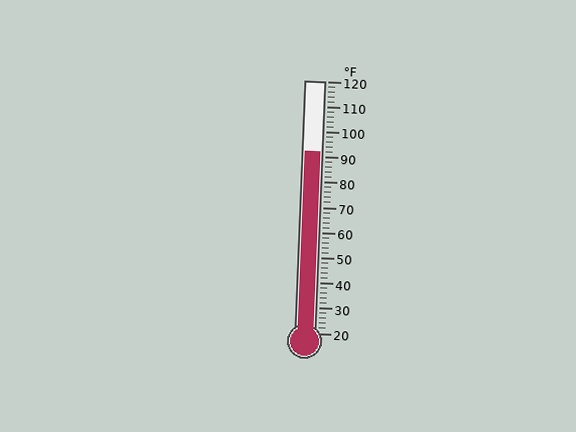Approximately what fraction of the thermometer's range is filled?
The thermometer is filled to approximately 70% of its range.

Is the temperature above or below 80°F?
The temperature is above 80°F.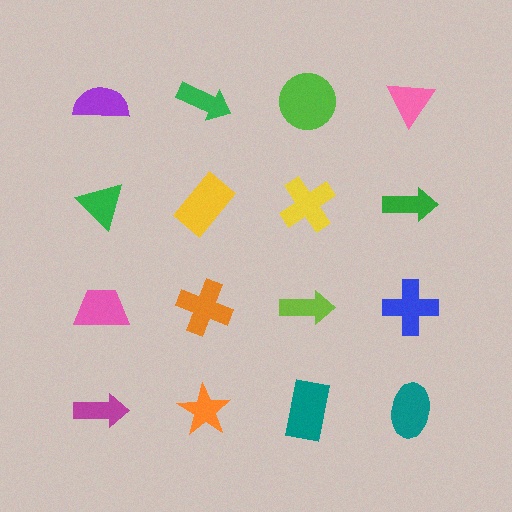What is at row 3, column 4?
A blue cross.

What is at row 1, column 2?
A green arrow.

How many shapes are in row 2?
4 shapes.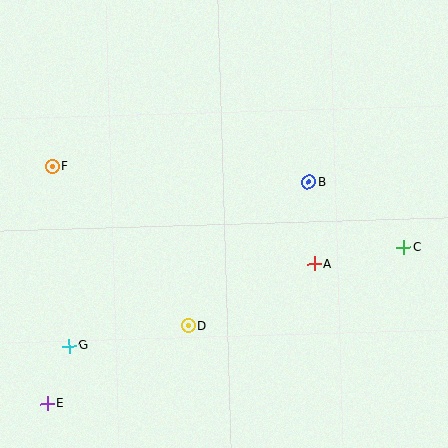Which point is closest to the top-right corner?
Point B is closest to the top-right corner.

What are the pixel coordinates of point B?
Point B is at (309, 182).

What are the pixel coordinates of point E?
Point E is at (47, 404).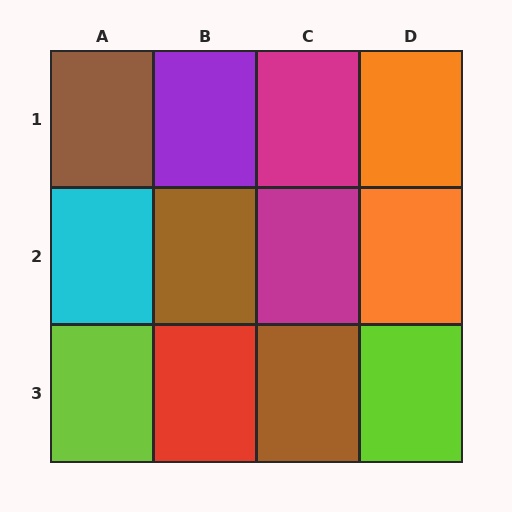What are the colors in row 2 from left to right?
Cyan, brown, magenta, orange.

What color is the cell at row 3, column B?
Red.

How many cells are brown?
3 cells are brown.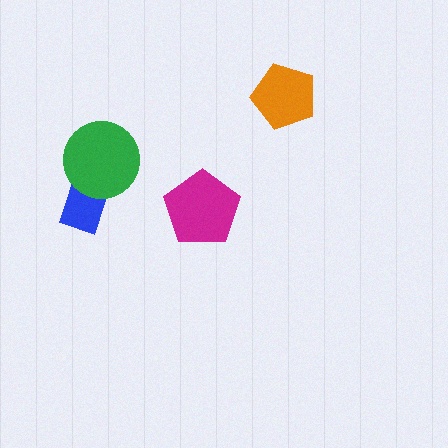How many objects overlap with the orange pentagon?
0 objects overlap with the orange pentagon.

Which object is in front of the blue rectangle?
The green circle is in front of the blue rectangle.